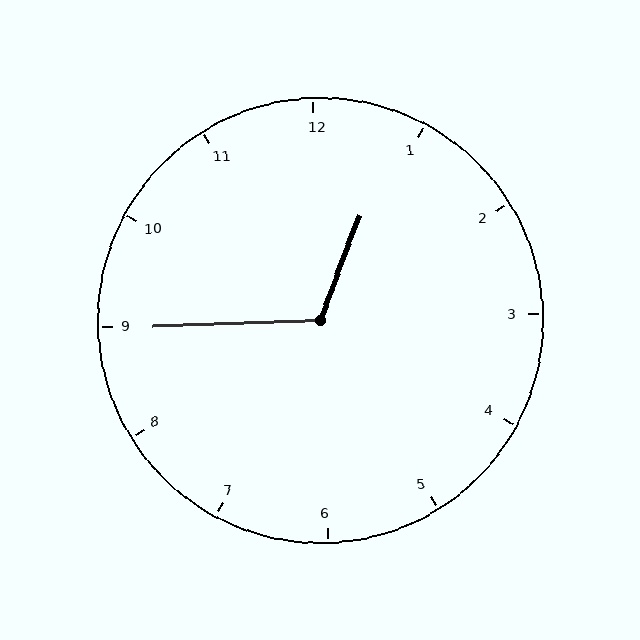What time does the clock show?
12:45.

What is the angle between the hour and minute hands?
Approximately 112 degrees.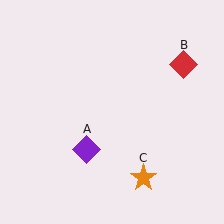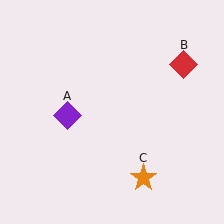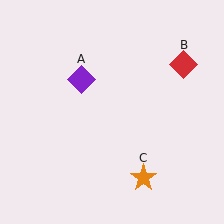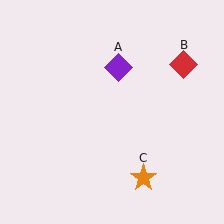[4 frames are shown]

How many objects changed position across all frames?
1 object changed position: purple diamond (object A).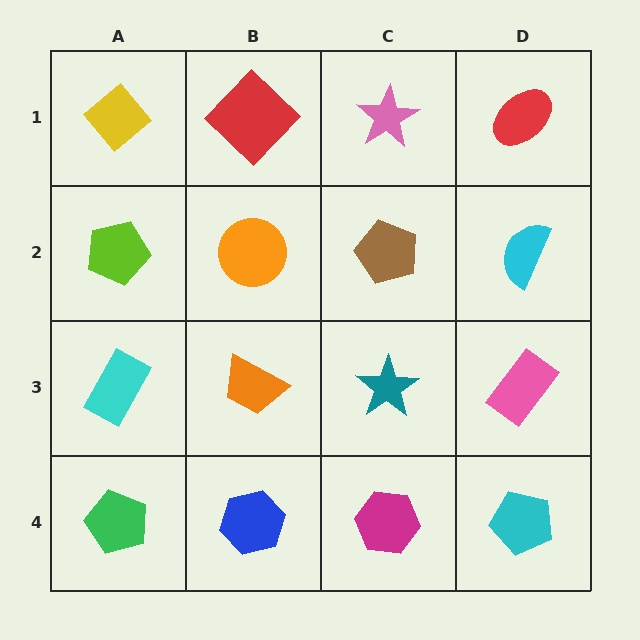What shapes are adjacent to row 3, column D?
A cyan semicircle (row 2, column D), a cyan pentagon (row 4, column D), a teal star (row 3, column C).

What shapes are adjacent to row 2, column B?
A red diamond (row 1, column B), an orange trapezoid (row 3, column B), a lime pentagon (row 2, column A), a brown pentagon (row 2, column C).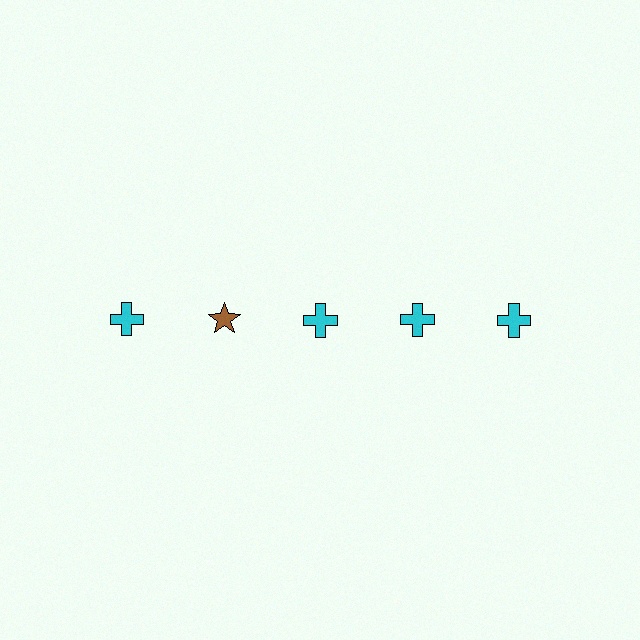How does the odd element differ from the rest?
It differs in both color (brown instead of cyan) and shape (star instead of cross).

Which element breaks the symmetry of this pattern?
The brown star in the top row, second from left column breaks the symmetry. All other shapes are cyan crosses.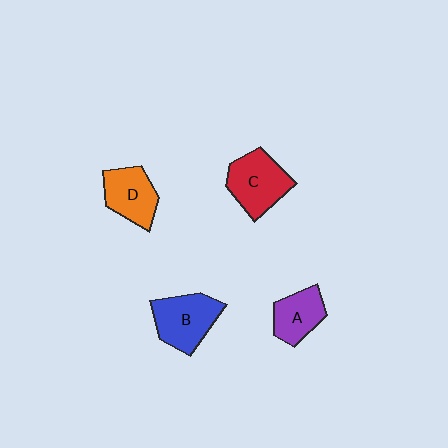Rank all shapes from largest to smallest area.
From largest to smallest: C (red), B (blue), D (orange), A (purple).